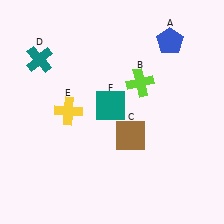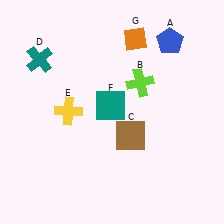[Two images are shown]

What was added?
An orange diamond (G) was added in Image 2.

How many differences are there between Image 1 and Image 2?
There is 1 difference between the two images.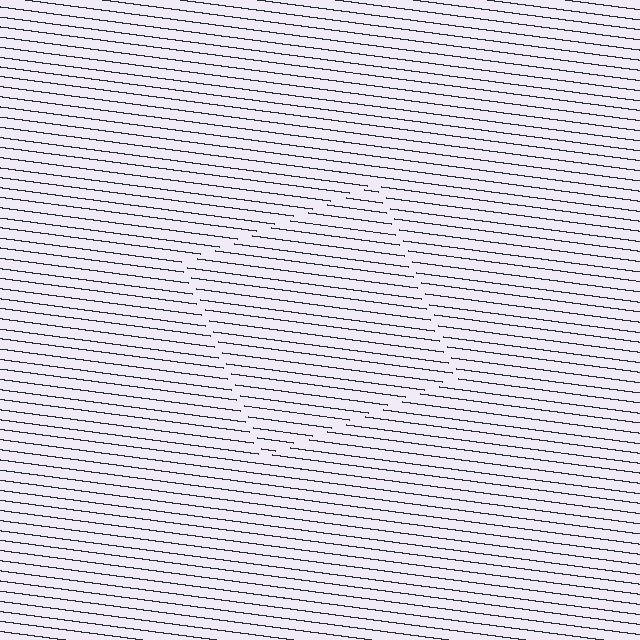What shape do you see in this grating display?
An illusory square. The interior of the shape contains the same grating, shifted by half a period — the contour is defined by the phase discontinuity where line-ends from the inner and outer gratings abut.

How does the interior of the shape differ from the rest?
The interior of the shape contains the same grating, shifted by half a period — the contour is defined by the phase discontinuity where line-ends from the inner and outer gratings abut.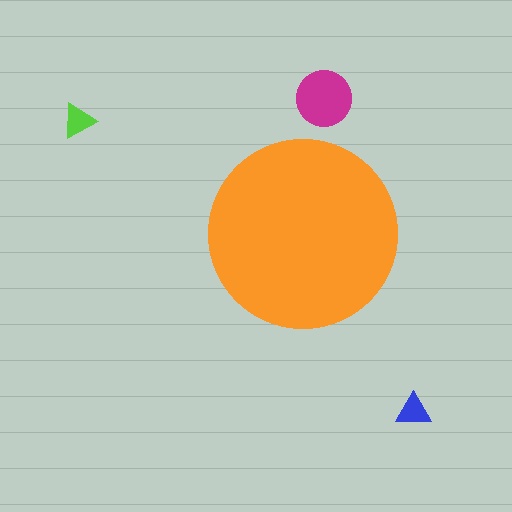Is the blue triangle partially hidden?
No, the blue triangle is fully visible.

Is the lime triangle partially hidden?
No, the lime triangle is fully visible.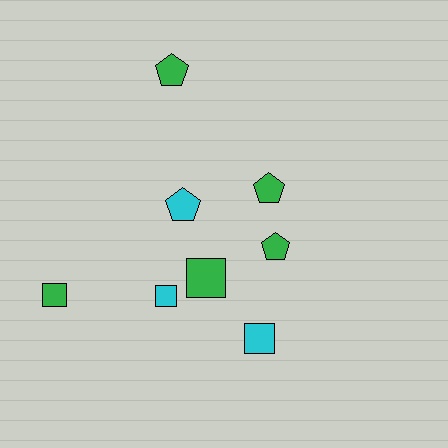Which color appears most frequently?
Green, with 5 objects.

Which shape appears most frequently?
Pentagon, with 4 objects.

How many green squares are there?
There are 2 green squares.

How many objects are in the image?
There are 8 objects.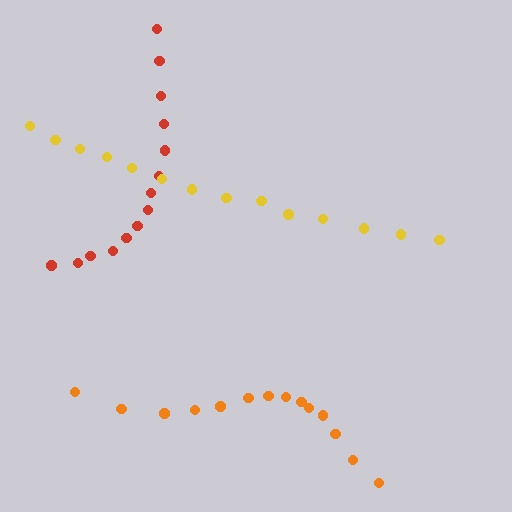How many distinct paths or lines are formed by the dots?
There are 3 distinct paths.